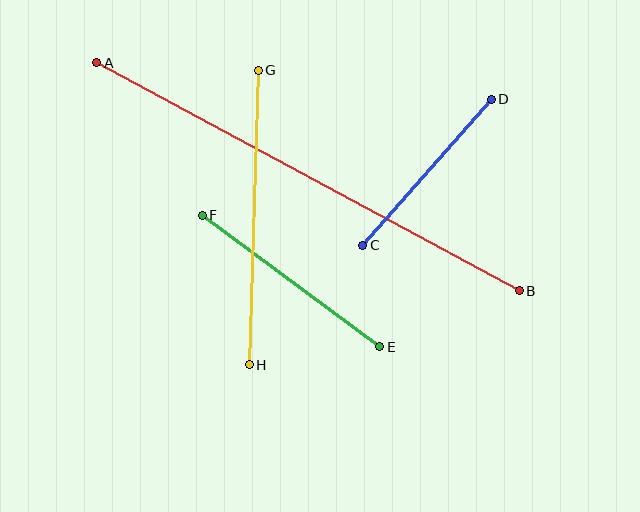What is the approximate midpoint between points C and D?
The midpoint is at approximately (427, 172) pixels.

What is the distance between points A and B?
The distance is approximately 480 pixels.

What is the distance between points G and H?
The distance is approximately 295 pixels.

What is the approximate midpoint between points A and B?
The midpoint is at approximately (308, 177) pixels.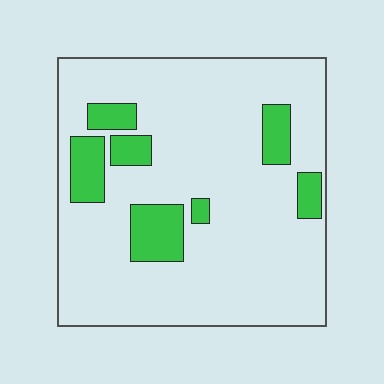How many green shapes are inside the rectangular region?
7.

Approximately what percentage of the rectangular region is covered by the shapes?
Approximately 15%.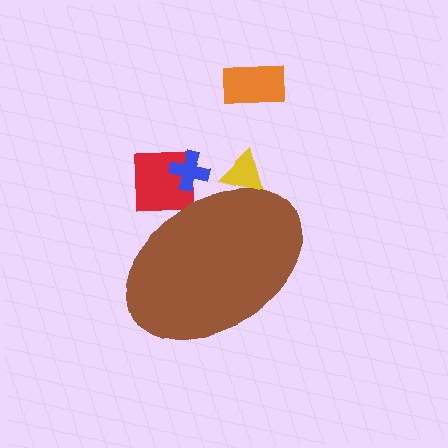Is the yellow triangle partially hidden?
Yes, the yellow triangle is partially hidden behind the brown ellipse.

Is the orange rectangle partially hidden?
No, the orange rectangle is fully visible.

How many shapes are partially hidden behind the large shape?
3 shapes are partially hidden.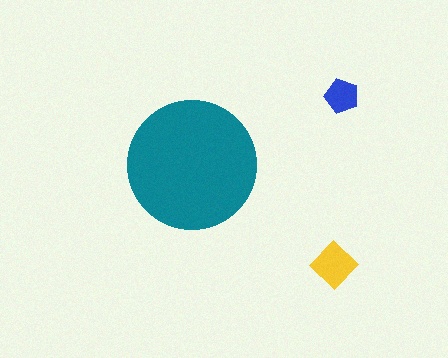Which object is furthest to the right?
The blue pentagon is rightmost.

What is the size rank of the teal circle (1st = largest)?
1st.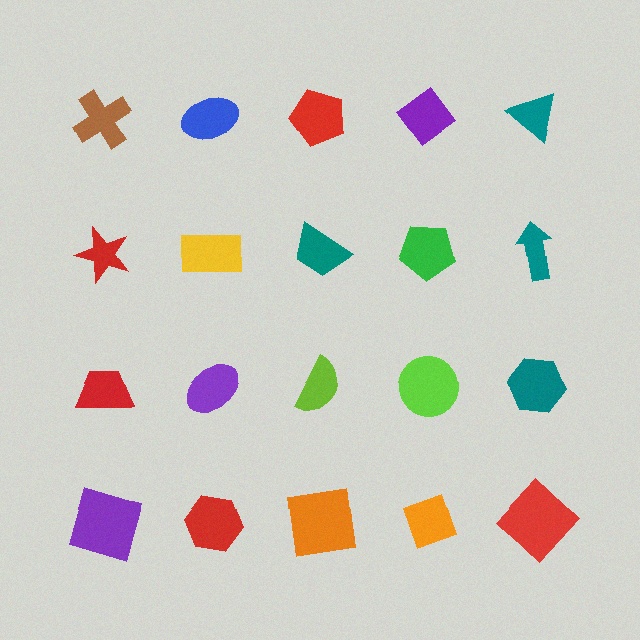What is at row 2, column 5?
A teal arrow.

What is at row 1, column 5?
A teal triangle.